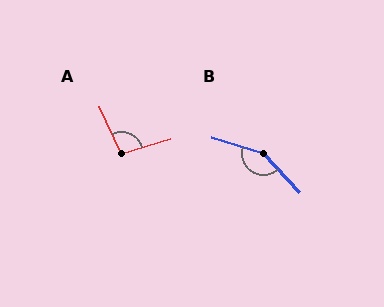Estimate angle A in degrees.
Approximately 98 degrees.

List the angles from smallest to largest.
A (98°), B (151°).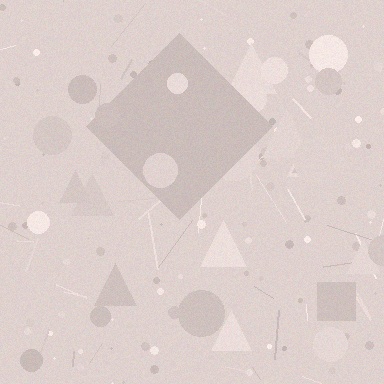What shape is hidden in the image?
A diamond is hidden in the image.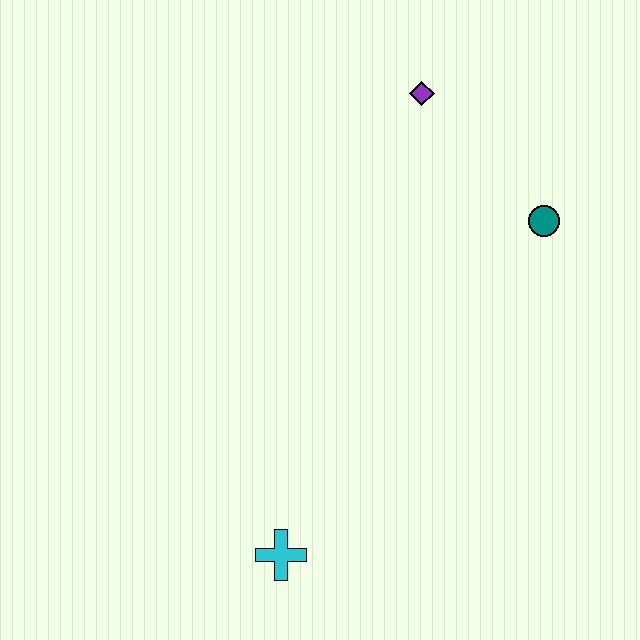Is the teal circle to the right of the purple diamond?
Yes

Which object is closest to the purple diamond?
The teal circle is closest to the purple diamond.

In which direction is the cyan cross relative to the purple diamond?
The cyan cross is below the purple diamond.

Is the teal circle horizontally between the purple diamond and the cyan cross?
No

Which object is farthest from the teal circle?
The cyan cross is farthest from the teal circle.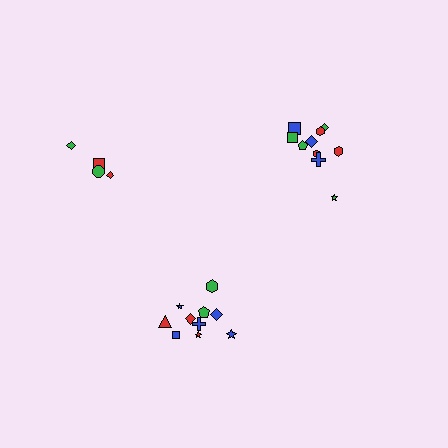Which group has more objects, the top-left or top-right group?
The top-right group.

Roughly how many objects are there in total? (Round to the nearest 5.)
Roughly 25 objects in total.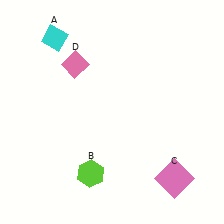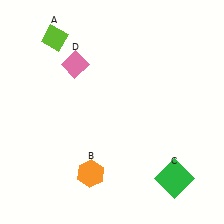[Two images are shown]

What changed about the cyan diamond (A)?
In Image 1, A is cyan. In Image 2, it changed to lime.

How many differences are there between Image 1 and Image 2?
There are 3 differences between the two images.